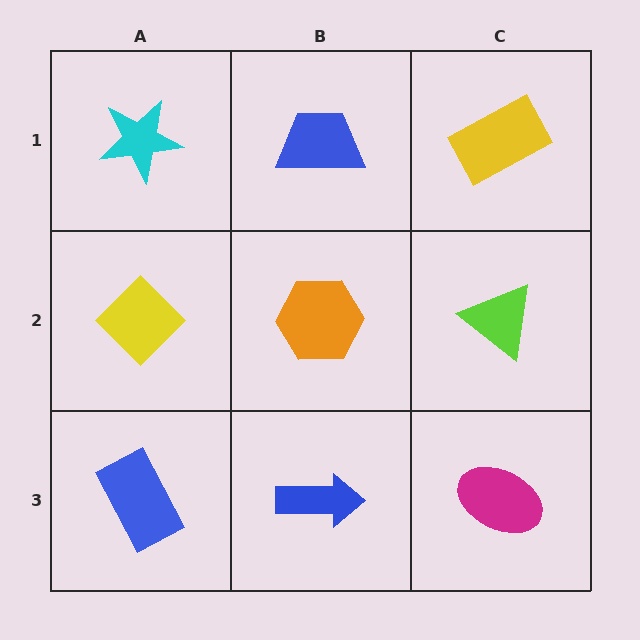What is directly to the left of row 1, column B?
A cyan star.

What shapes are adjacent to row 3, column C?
A lime triangle (row 2, column C), a blue arrow (row 3, column B).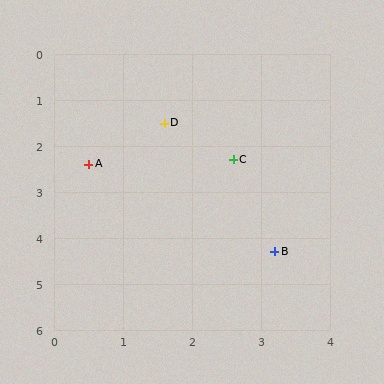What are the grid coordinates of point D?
Point D is at approximately (1.6, 1.5).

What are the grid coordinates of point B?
Point B is at approximately (3.2, 4.3).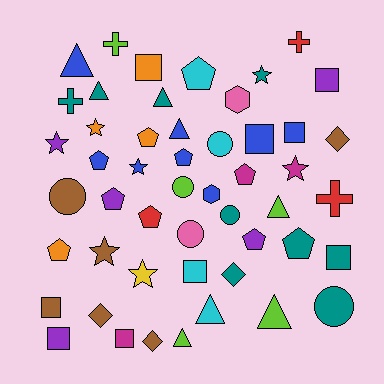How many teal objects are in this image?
There are 9 teal objects.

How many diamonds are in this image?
There are 4 diamonds.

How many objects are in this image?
There are 50 objects.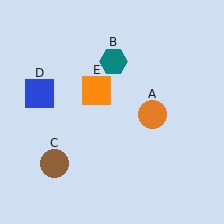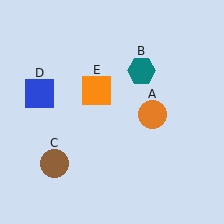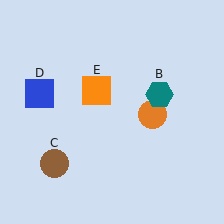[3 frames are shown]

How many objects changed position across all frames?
1 object changed position: teal hexagon (object B).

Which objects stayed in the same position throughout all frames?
Orange circle (object A) and brown circle (object C) and blue square (object D) and orange square (object E) remained stationary.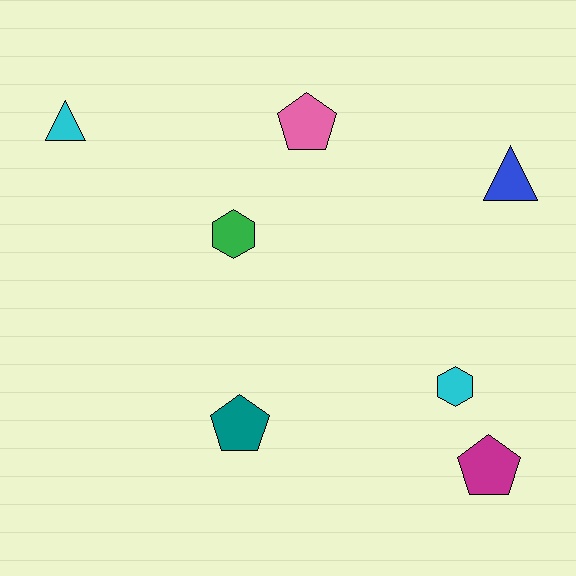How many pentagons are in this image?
There are 3 pentagons.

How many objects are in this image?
There are 7 objects.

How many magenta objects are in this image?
There is 1 magenta object.